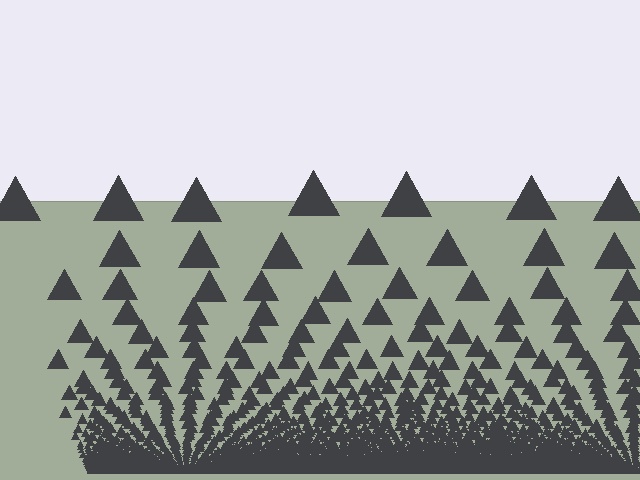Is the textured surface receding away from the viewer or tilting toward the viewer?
The surface appears to tilt toward the viewer. Texture elements get larger and sparser toward the top.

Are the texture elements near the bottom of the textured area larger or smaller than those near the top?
Smaller. The gradient is inverted — elements near the bottom are smaller and denser.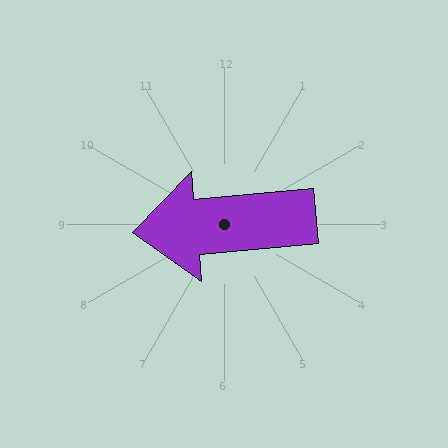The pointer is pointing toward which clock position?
Roughly 9 o'clock.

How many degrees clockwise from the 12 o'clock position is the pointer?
Approximately 265 degrees.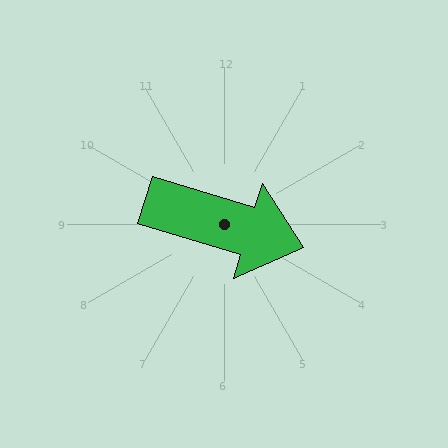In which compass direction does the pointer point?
East.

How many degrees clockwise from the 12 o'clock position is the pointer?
Approximately 107 degrees.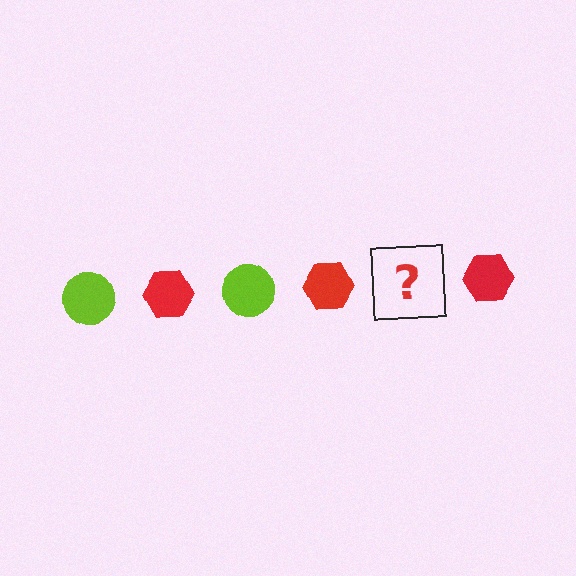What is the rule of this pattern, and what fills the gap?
The rule is that the pattern alternates between lime circle and red hexagon. The gap should be filled with a lime circle.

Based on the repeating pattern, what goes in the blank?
The blank should be a lime circle.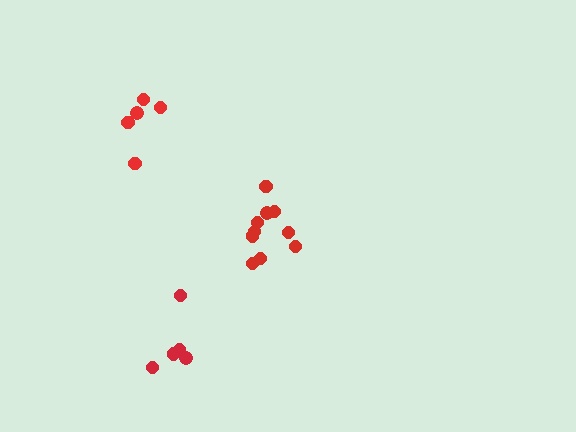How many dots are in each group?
Group 1: 10 dots, Group 2: 5 dots, Group 3: 5 dots (20 total).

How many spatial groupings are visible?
There are 3 spatial groupings.